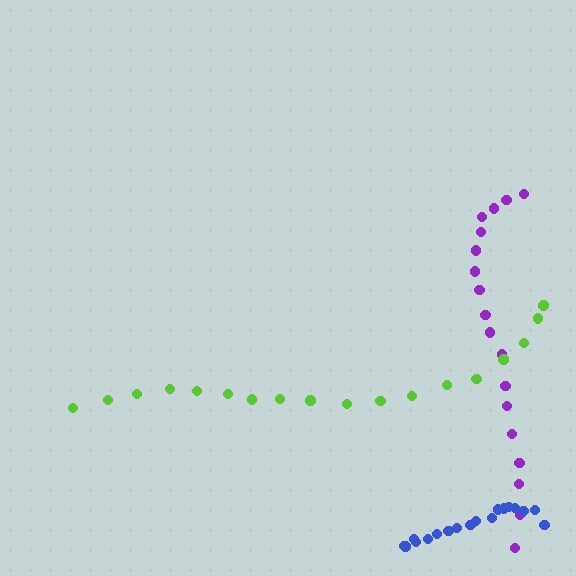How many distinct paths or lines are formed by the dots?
There are 3 distinct paths.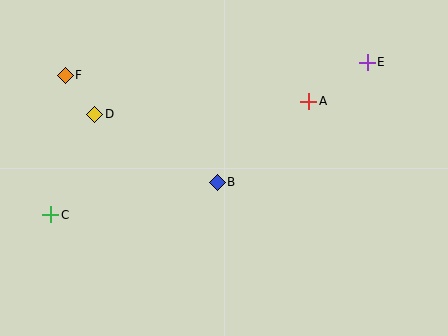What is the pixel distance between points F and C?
The distance between F and C is 141 pixels.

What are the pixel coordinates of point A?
Point A is at (309, 101).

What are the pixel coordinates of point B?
Point B is at (217, 182).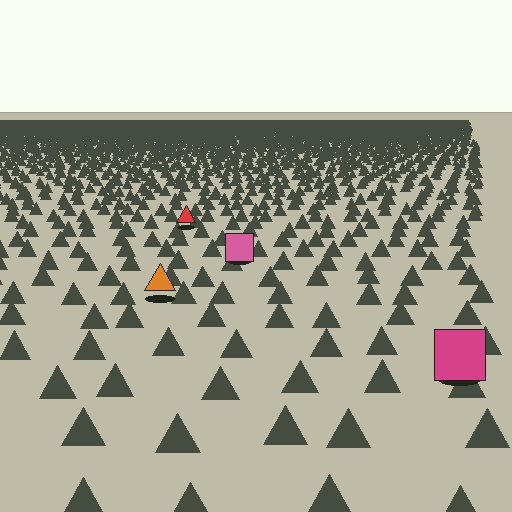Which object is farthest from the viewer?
The red triangle is farthest from the viewer. It appears smaller and the ground texture around it is denser.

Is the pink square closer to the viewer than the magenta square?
No. The magenta square is closer — you can tell from the texture gradient: the ground texture is coarser near it.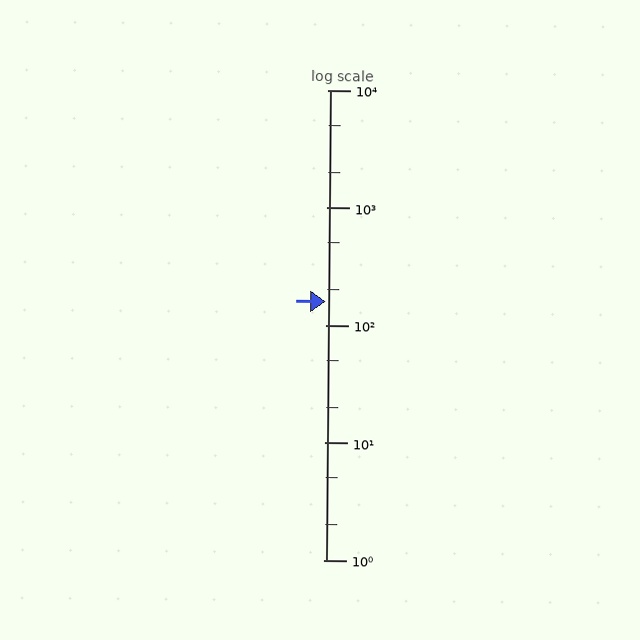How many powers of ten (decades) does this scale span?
The scale spans 4 decades, from 1 to 10000.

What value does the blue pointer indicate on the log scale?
The pointer indicates approximately 160.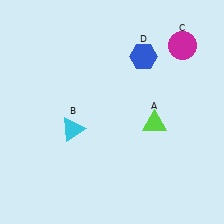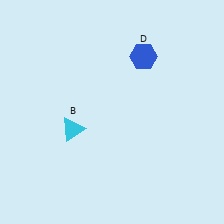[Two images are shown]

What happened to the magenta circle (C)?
The magenta circle (C) was removed in Image 2. It was in the top-right area of Image 1.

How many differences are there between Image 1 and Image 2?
There are 2 differences between the two images.